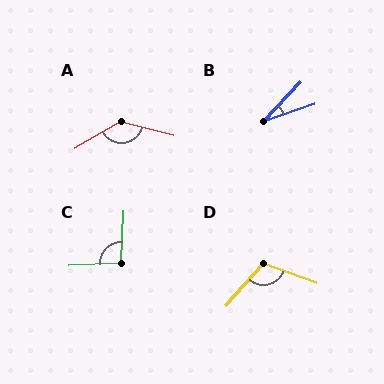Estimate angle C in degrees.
Approximately 95 degrees.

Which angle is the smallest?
B, at approximately 28 degrees.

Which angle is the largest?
A, at approximately 136 degrees.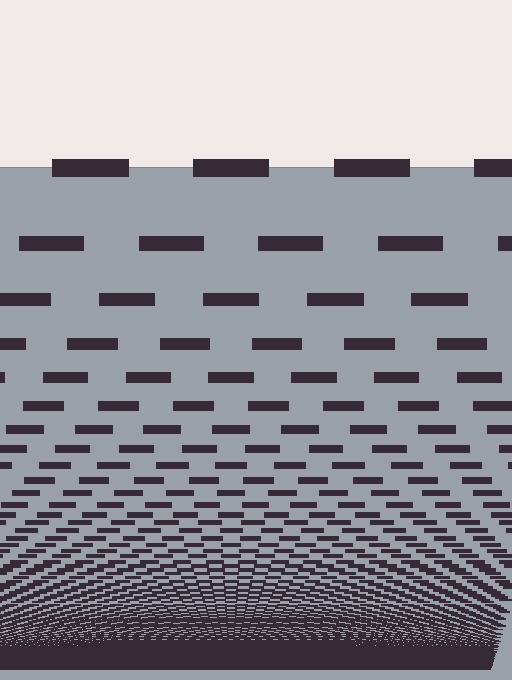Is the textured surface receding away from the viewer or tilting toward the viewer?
The surface appears to tilt toward the viewer. Texture elements get larger and sparser toward the top.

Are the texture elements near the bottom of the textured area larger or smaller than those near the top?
Smaller. The gradient is inverted — elements near the bottom are smaller and denser.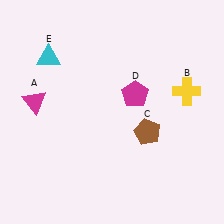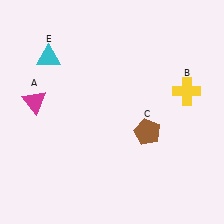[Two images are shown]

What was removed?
The magenta pentagon (D) was removed in Image 2.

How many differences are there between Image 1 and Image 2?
There is 1 difference between the two images.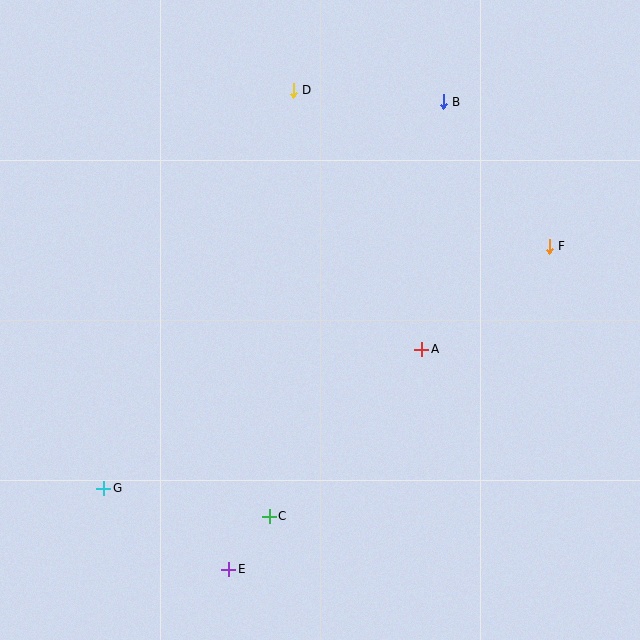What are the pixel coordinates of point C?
Point C is at (269, 516).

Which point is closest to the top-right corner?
Point B is closest to the top-right corner.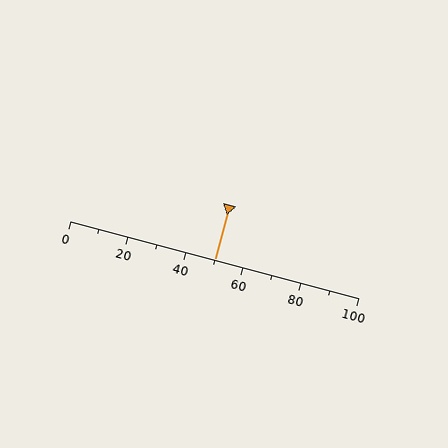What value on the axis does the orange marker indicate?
The marker indicates approximately 50.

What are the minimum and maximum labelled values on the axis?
The axis runs from 0 to 100.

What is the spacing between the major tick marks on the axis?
The major ticks are spaced 20 apart.